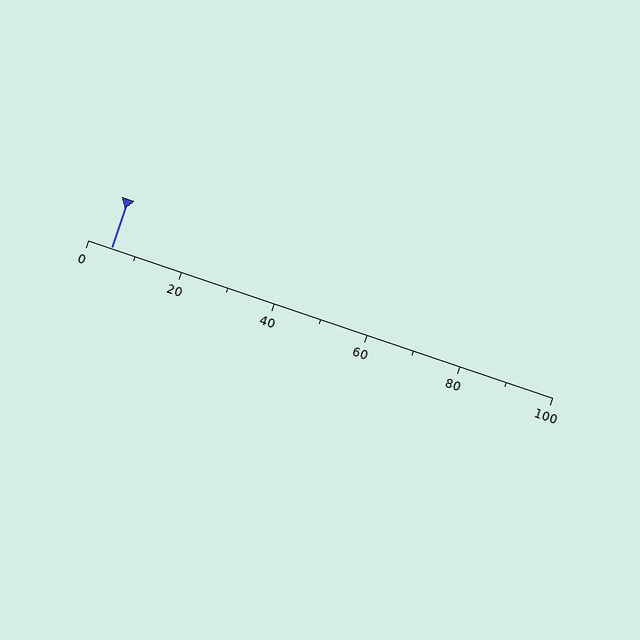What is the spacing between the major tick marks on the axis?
The major ticks are spaced 20 apart.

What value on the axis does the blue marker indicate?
The marker indicates approximately 5.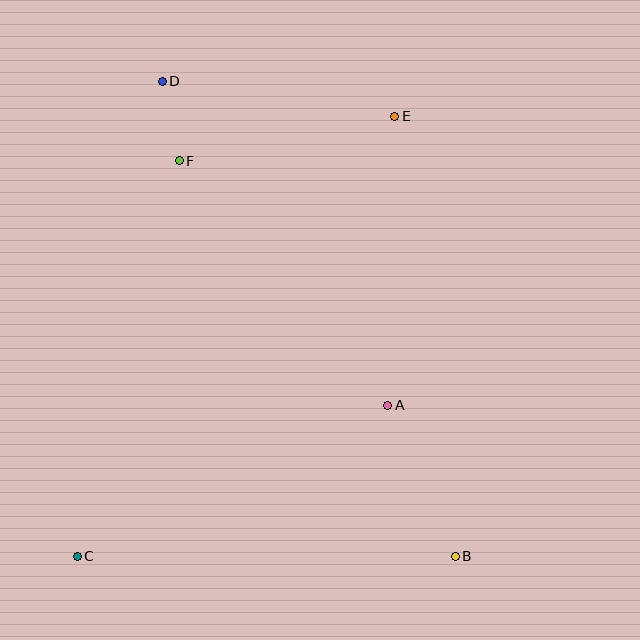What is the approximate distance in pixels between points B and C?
The distance between B and C is approximately 378 pixels.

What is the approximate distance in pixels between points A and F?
The distance between A and F is approximately 321 pixels.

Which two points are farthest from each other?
Points B and D are farthest from each other.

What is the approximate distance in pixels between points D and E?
The distance between D and E is approximately 235 pixels.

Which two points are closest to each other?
Points D and F are closest to each other.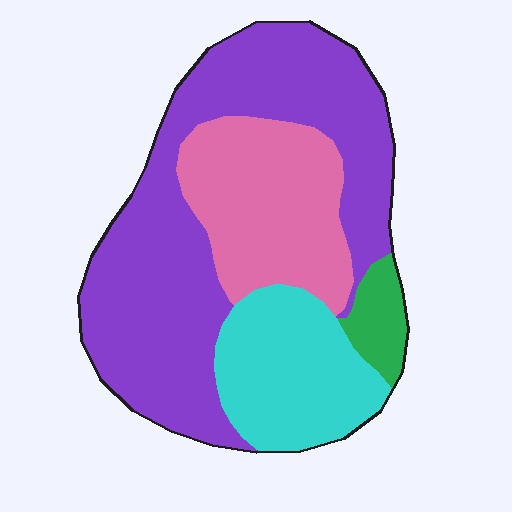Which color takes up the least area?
Green, at roughly 5%.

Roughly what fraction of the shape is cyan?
Cyan takes up about one fifth (1/5) of the shape.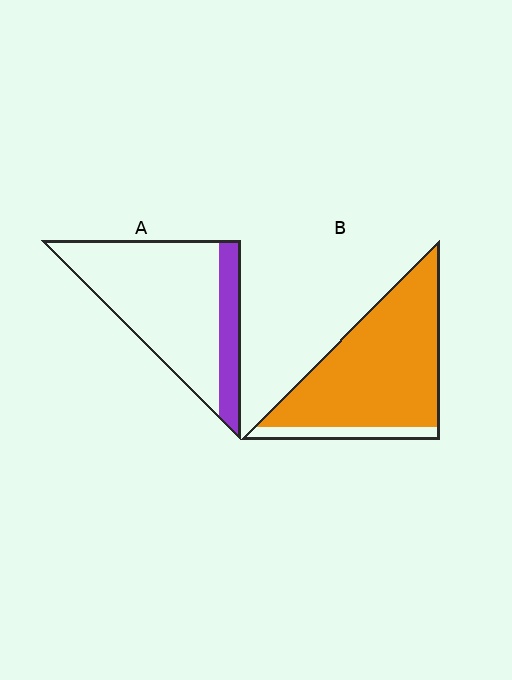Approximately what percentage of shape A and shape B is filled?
A is approximately 20% and B is approximately 85%.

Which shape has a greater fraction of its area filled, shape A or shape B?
Shape B.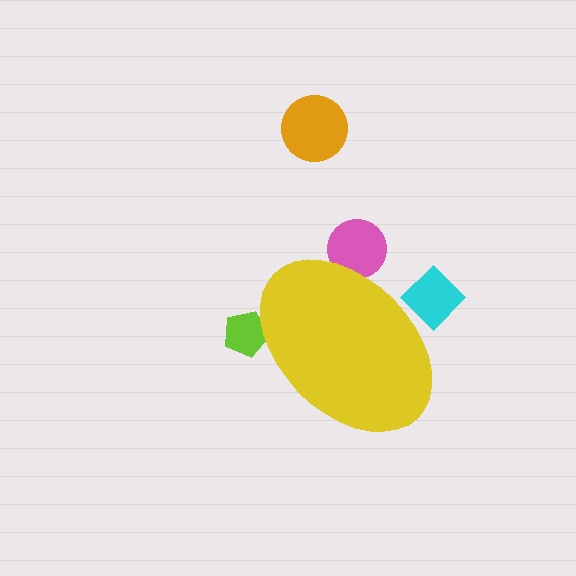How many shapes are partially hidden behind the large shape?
3 shapes are partially hidden.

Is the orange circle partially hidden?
No, the orange circle is fully visible.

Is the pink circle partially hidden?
Yes, the pink circle is partially hidden behind the yellow ellipse.